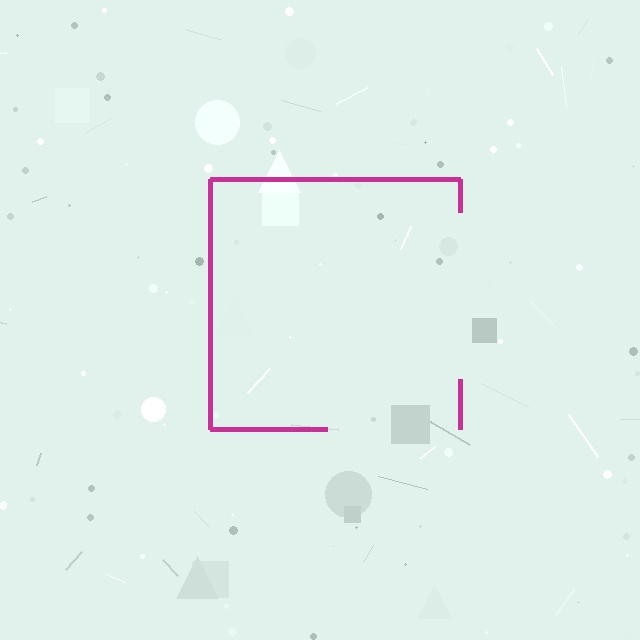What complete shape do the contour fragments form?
The contour fragments form a square.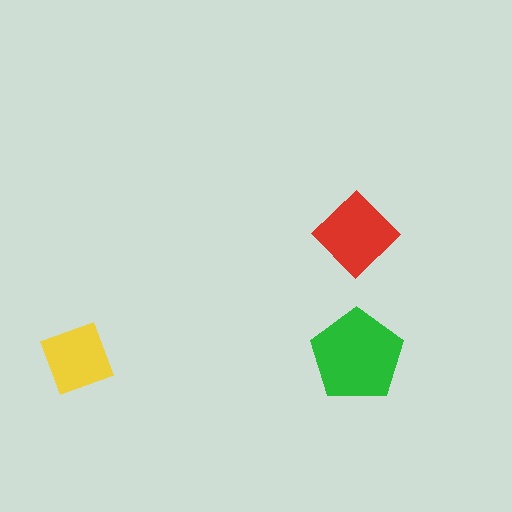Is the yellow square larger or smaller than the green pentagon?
Smaller.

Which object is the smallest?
The yellow square.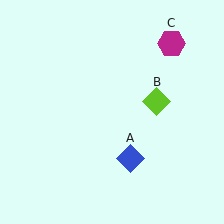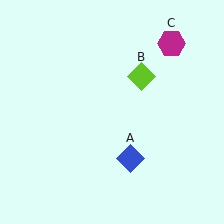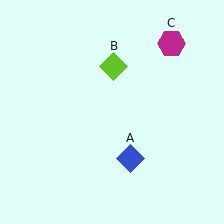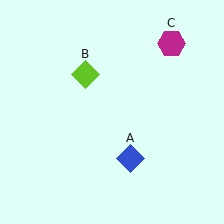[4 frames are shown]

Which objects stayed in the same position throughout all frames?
Blue diamond (object A) and magenta hexagon (object C) remained stationary.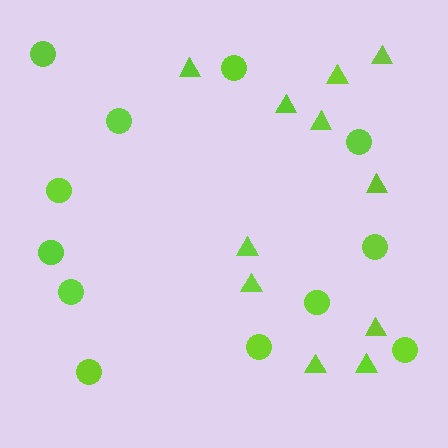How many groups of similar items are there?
There are 2 groups: one group of circles (12) and one group of triangles (11).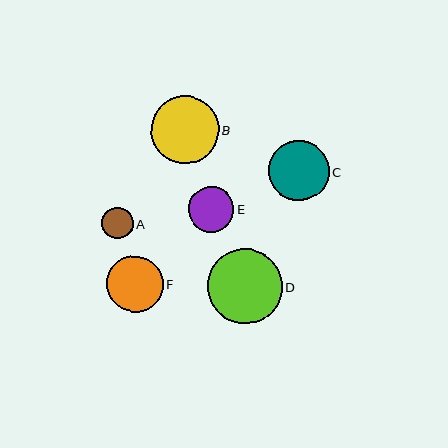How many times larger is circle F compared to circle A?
Circle F is approximately 1.8 times the size of circle A.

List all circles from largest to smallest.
From largest to smallest: D, B, C, F, E, A.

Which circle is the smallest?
Circle A is the smallest with a size of approximately 31 pixels.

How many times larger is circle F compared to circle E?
Circle F is approximately 1.2 times the size of circle E.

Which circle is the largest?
Circle D is the largest with a size of approximately 74 pixels.